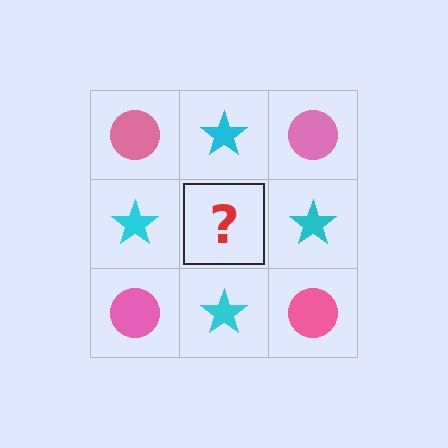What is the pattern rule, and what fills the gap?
The rule is that it alternates pink circle and cyan star in a checkerboard pattern. The gap should be filled with a pink circle.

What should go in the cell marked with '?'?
The missing cell should contain a pink circle.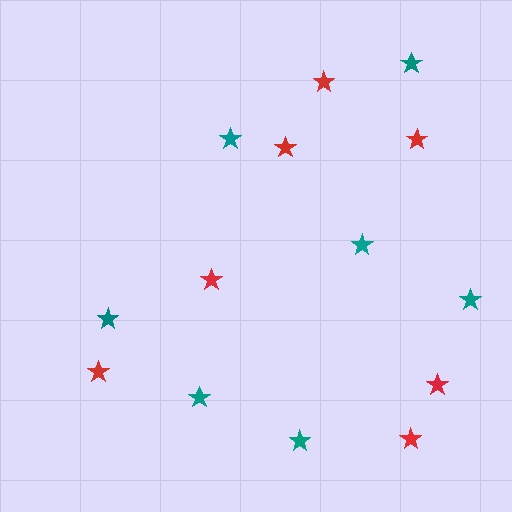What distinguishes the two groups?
There are 2 groups: one group of red stars (7) and one group of teal stars (7).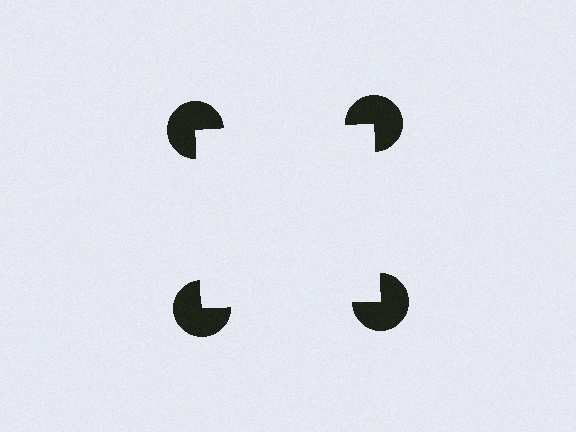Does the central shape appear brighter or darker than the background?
It typically appears slightly brighter than the background, even though no actual brightness change is drawn.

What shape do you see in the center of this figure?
An illusory square — its edges are inferred from the aligned wedge cuts in the pac-man discs, not physically drawn.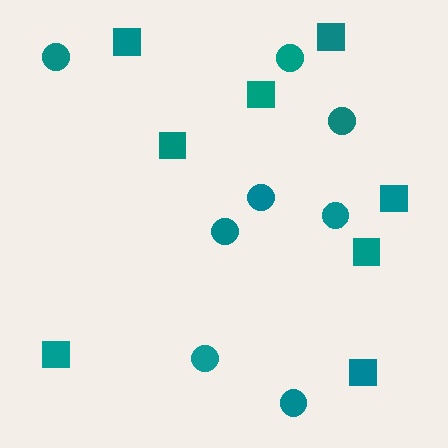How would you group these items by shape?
There are 2 groups: one group of circles (8) and one group of squares (8).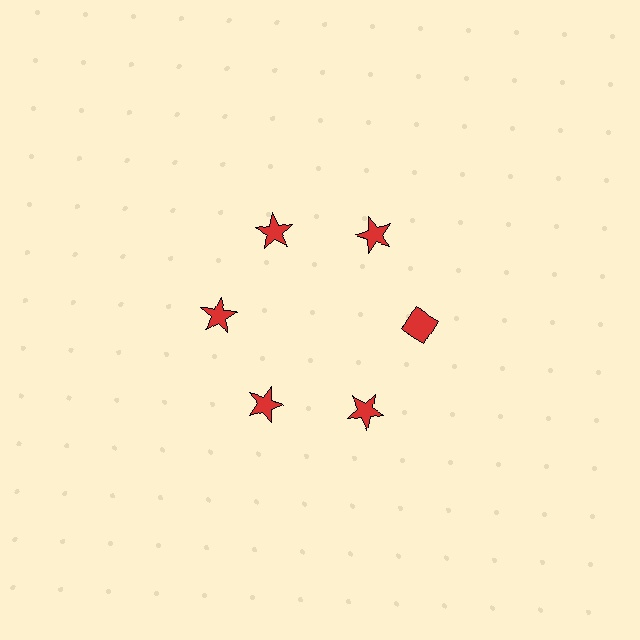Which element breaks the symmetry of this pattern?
The red diamond at roughly the 3 o'clock position breaks the symmetry. All other shapes are red stars.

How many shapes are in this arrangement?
There are 6 shapes arranged in a ring pattern.